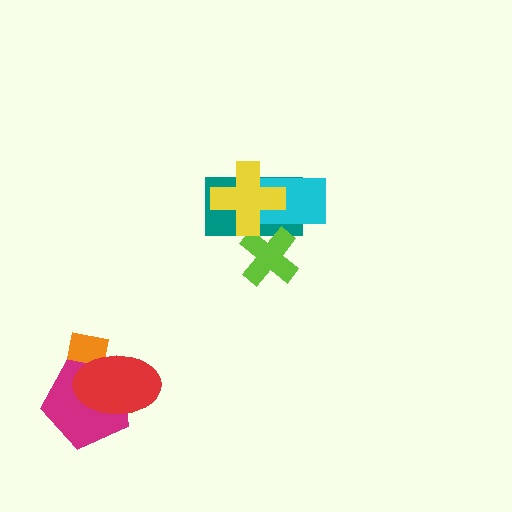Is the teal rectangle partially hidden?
Yes, it is partially covered by another shape.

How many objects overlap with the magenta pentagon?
2 objects overlap with the magenta pentagon.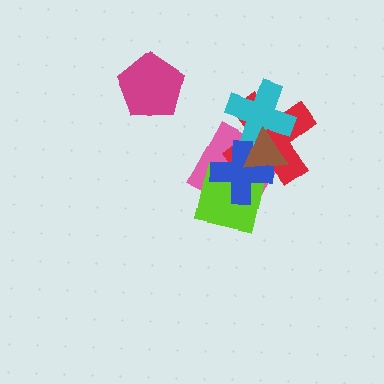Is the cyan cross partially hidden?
Yes, it is partially covered by another shape.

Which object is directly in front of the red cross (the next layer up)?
The cyan cross is directly in front of the red cross.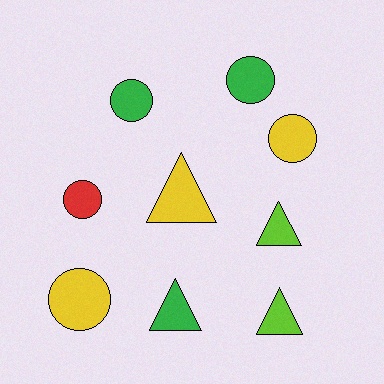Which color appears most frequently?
Green, with 3 objects.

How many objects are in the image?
There are 9 objects.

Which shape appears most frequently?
Circle, with 5 objects.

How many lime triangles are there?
There are 2 lime triangles.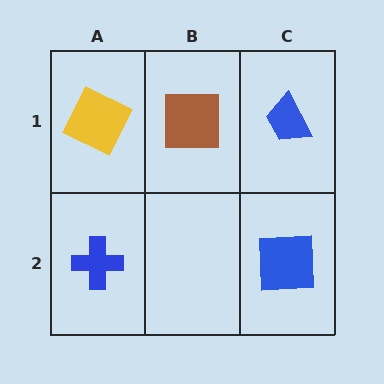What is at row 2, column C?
A blue square.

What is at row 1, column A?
A yellow square.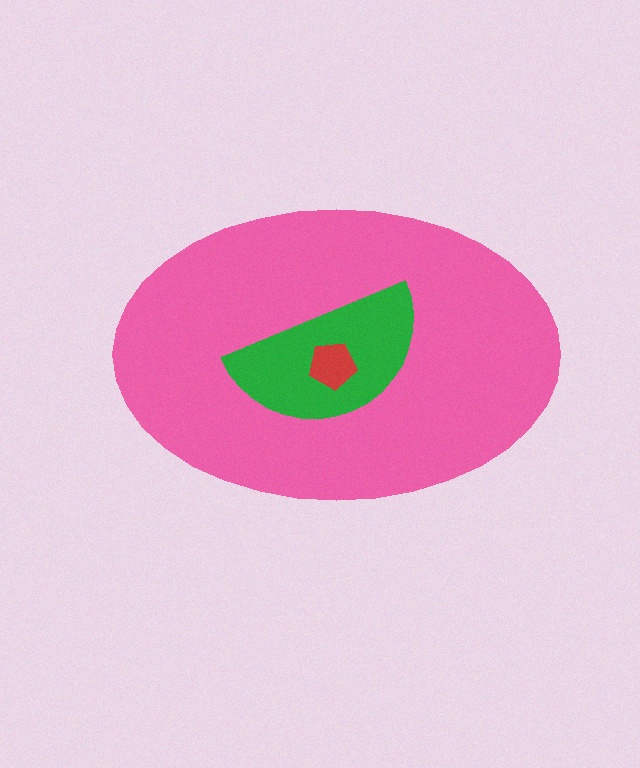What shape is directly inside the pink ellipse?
The green semicircle.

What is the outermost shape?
The pink ellipse.